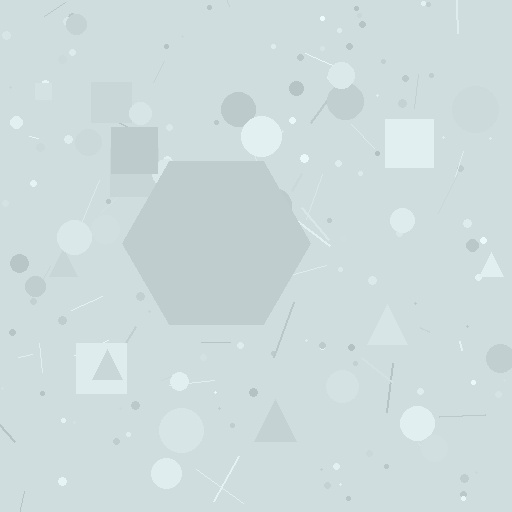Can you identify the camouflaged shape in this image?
The camouflaged shape is a hexagon.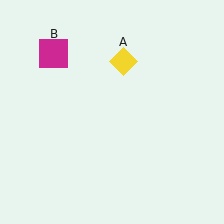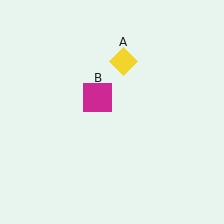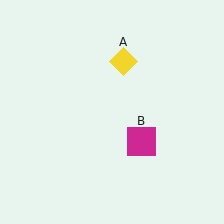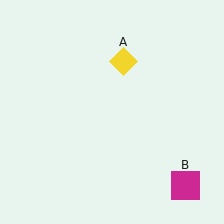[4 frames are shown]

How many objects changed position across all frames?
1 object changed position: magenta square (object B).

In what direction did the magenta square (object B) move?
The magenta square (object B) moved down and to the right.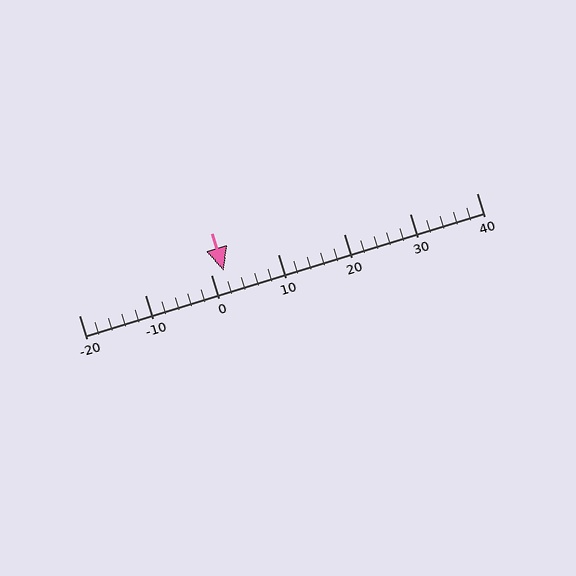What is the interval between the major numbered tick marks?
The major tick marks are spaced 10 units apart.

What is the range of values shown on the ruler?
The ruler shows values from -20 to 40.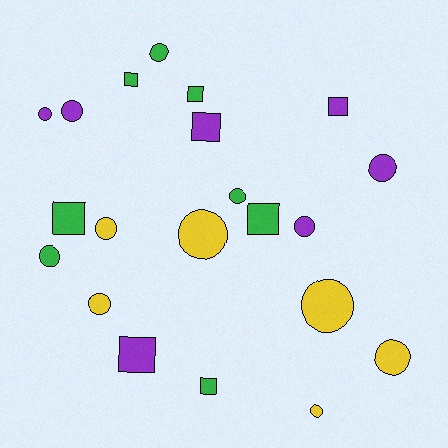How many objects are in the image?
There are 21 objects.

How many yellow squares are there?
There are no yellow squares.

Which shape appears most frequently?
Circle, with 13 objects.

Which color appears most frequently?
Green, with 8 objects.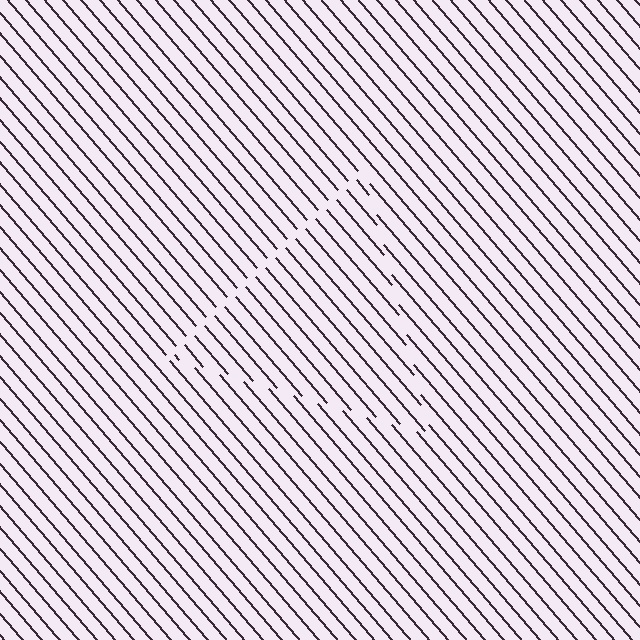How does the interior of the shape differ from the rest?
The interior of the shape contains the same grating, shifted by half a period — the contour is defined by the phase discontinuity where line-ends from the inner and outer gratings abut.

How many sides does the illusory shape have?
3 sides — the line-ends trace a triangle.